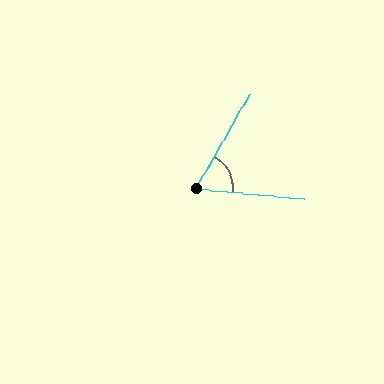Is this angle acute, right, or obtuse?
It is acute.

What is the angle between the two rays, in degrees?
Approximately 66 degrees.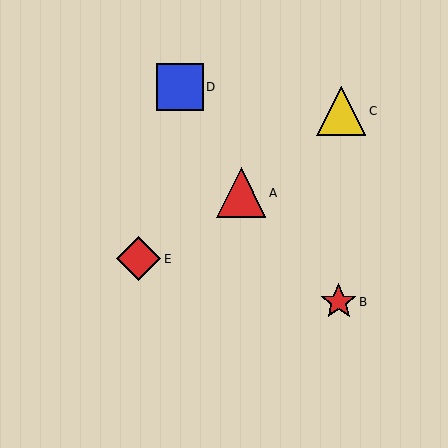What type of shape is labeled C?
Shape C is a yellow triangle.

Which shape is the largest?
The red triangle (labeled A) is the largest.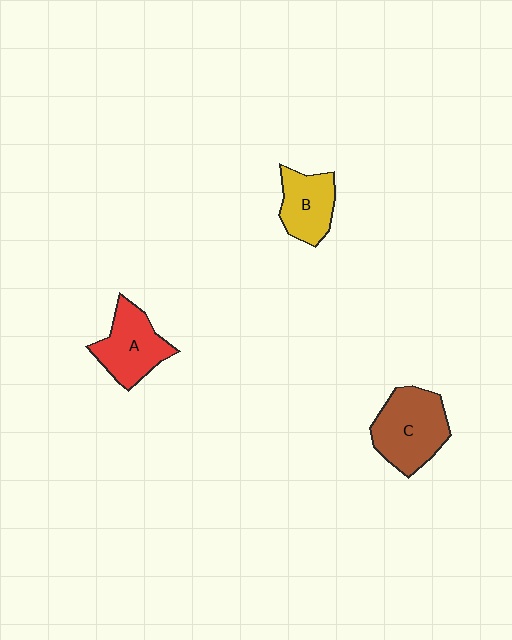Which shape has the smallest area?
Shape B (yellow).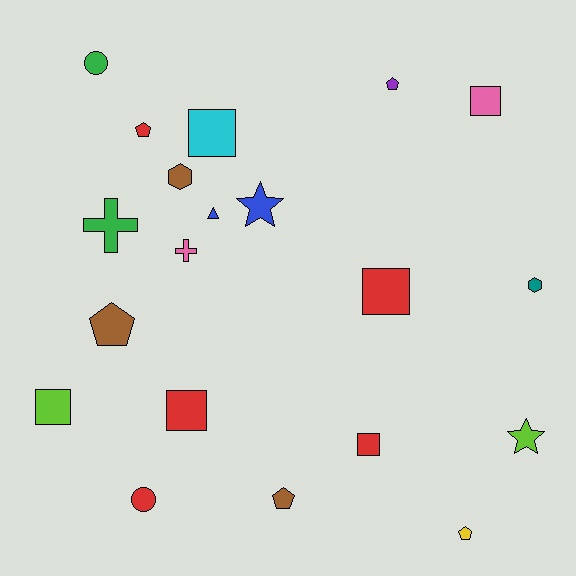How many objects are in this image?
There are 20 objects.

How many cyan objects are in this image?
There is 1 cyan object.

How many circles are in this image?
There are 2 circles.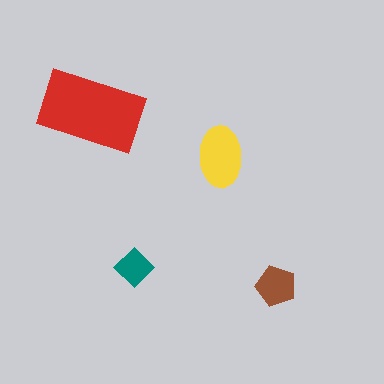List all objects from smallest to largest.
The teal diamond, the brown pentagon, the yellow ellipse, the red rectangle.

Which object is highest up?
The red rectangle is topmost.